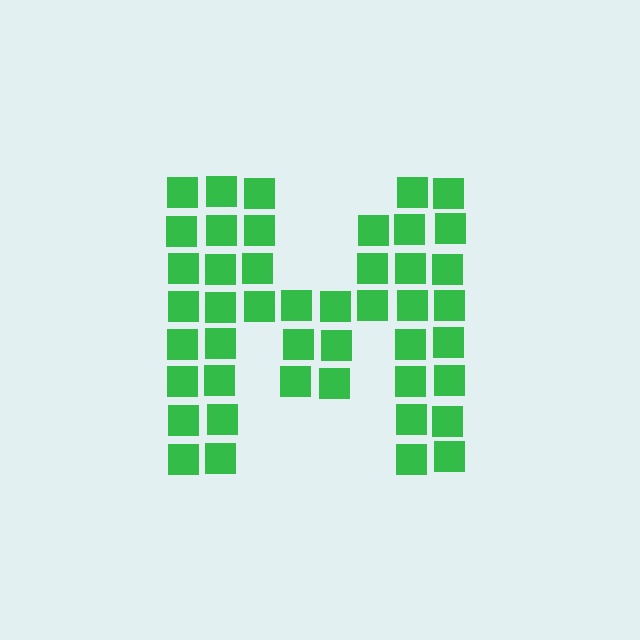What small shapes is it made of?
It is made of small squares.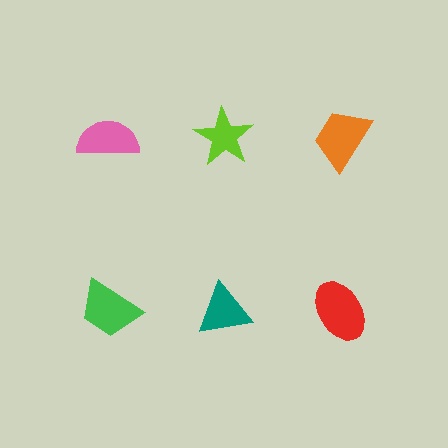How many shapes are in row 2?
3 shapes.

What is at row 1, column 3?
An orange trapezoid.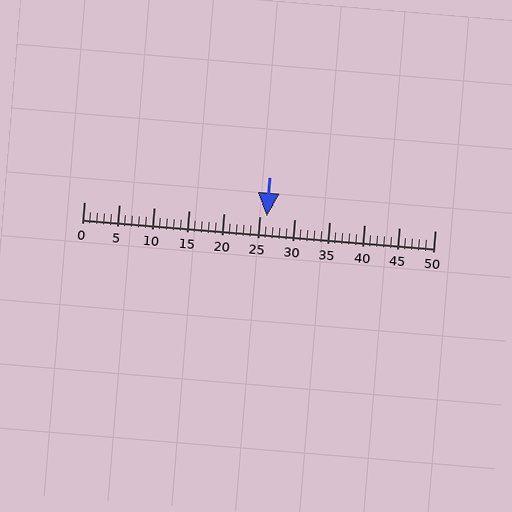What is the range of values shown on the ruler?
The ruler shows values from 0 to 50.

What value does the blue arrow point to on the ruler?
The blue arrow points to approximately 26.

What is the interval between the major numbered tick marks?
The major tick marks are spaced 5 units apart.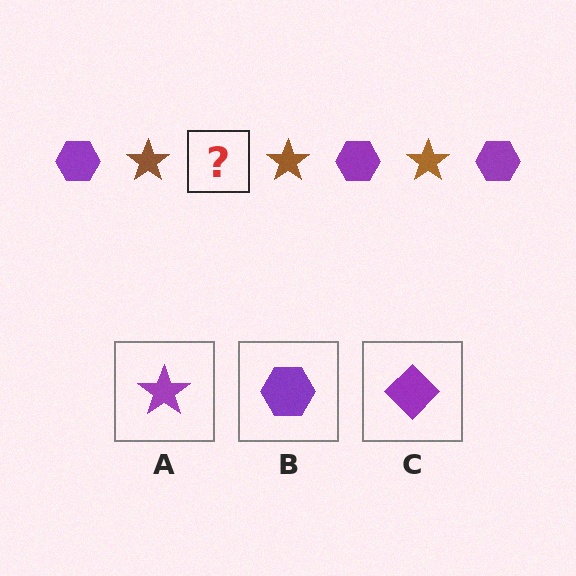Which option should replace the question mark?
Option B.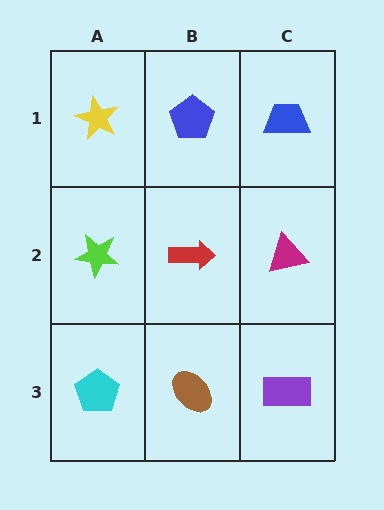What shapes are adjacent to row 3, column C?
A magenta triangle (row 2, column C), a brown ellipse (row 3, column B).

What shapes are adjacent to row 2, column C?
A blue trapezoid (row 1, column C), a purple rectangle (row 3, column C), a red arrow (row 2, column B).